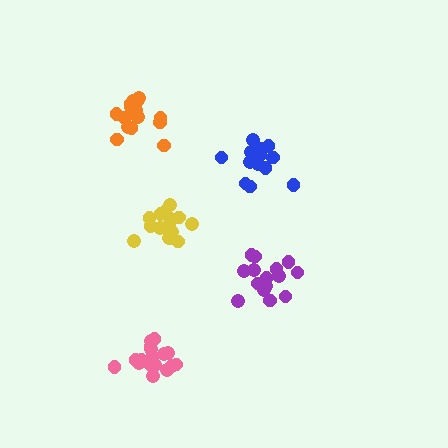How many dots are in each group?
Group 1: 17 dots, Group 2: 14 dots, Group 3: 15 dots, Group 4: 19 dots, Group 5: 15 dots (80 total).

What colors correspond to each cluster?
The clusters are colored: yellow, blue, orange, pink, purple.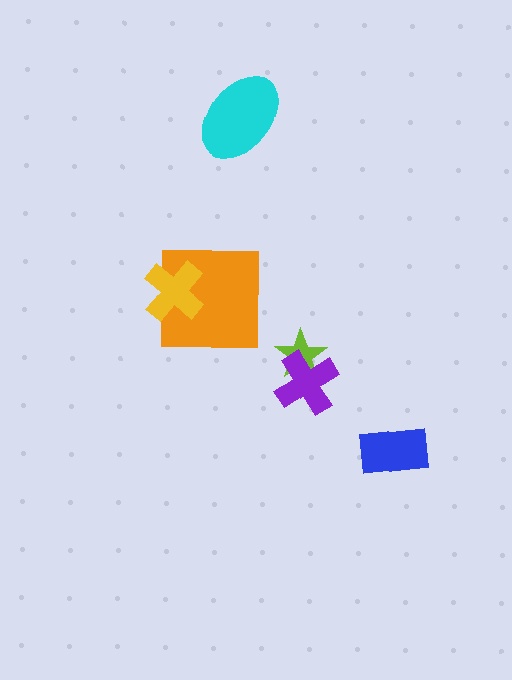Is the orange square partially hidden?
Yes, it is partially covered by another shape.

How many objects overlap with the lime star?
1 object overlaps with the lime star.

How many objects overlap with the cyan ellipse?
0 objects overlap with the cyan ellipse.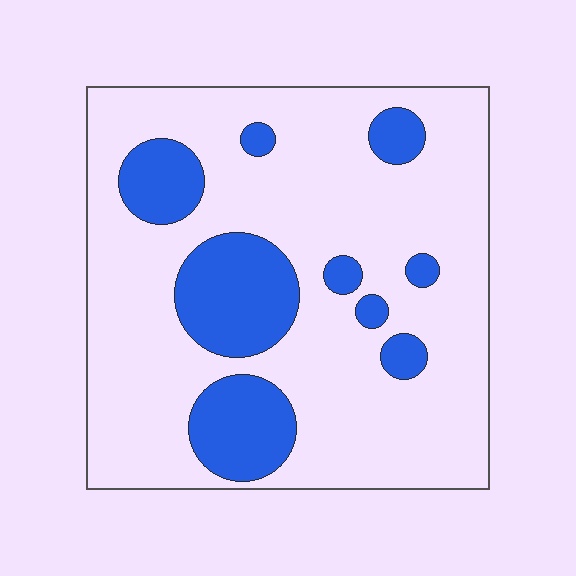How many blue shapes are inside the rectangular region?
9.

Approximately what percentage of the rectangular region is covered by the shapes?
Approximately 20%.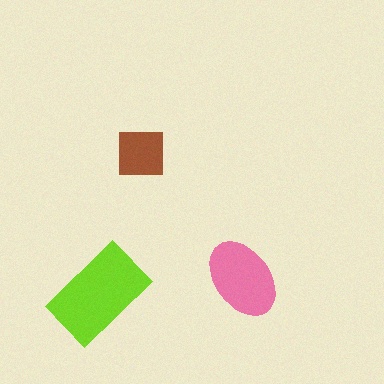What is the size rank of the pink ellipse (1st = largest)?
2nd.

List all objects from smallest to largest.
The brown square, the pink ellipse, the lime rectangle.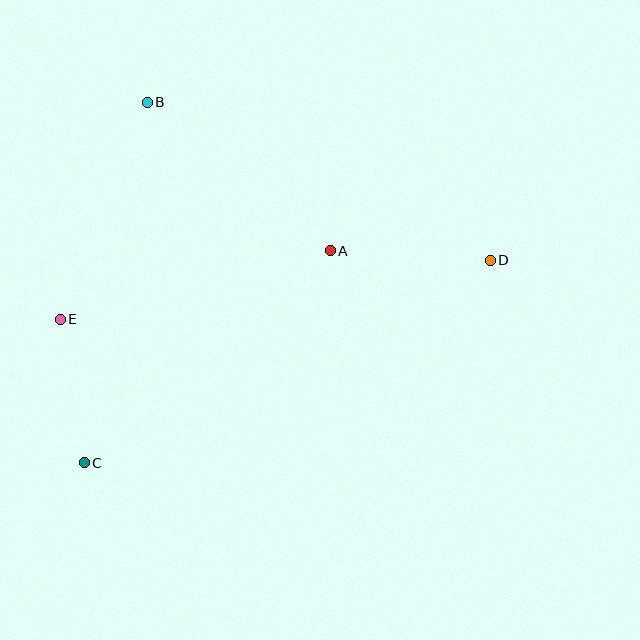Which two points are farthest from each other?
Points C and D are farthest from each other.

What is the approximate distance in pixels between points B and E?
The distance between B and E is approximately 234 pixels.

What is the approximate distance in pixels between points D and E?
The distance between D and E is approximately 434 pixels.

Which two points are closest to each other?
Points C and E are closest to each other.